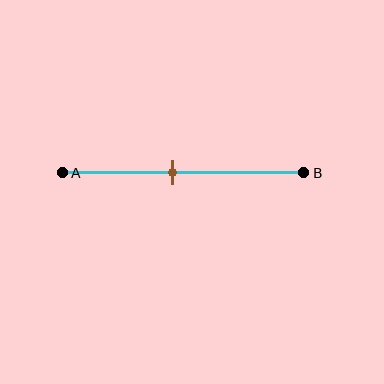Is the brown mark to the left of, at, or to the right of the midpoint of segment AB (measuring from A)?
The brown mark is to the left of the midpoint of segment AB.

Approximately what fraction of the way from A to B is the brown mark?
The brown mark is approximately 45% of the way from A to B.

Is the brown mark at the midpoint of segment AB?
No, the mark is at about 45% from A, not at the 50% midpoint.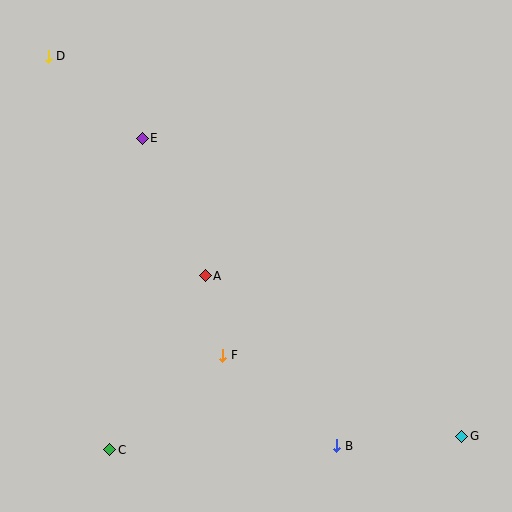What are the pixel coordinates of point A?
Point A is at (205, 276).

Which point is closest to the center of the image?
Point A at (205, 276) is closest to the center.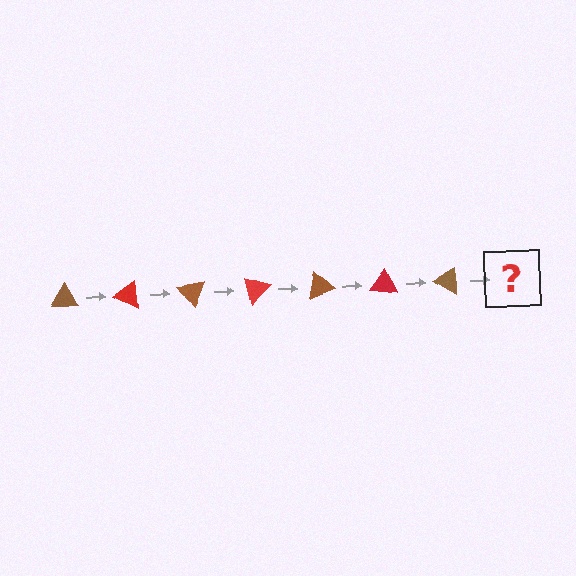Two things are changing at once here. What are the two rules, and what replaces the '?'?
The two rules are that it rotates 25 degrees each step and the color cycles through brown and red. The '?' should be a red triangle, rotated 175 degrees from the start.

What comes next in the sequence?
The next element should be a red triangle, rotated 175 degrees from the start.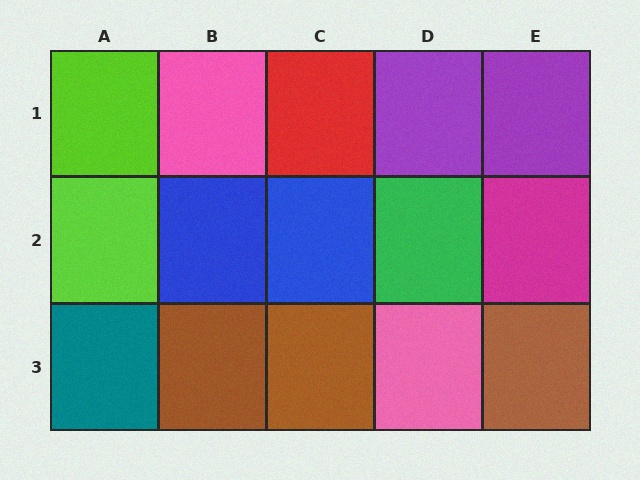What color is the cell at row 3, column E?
Brown.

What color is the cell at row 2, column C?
Blue.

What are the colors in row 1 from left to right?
Lime, pink, red, purple, purple.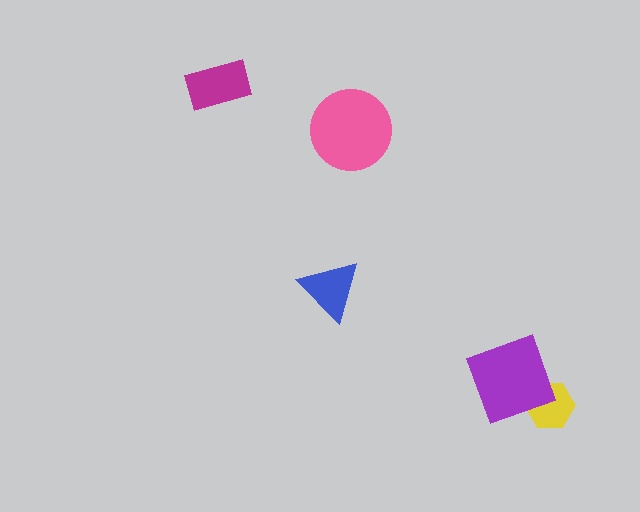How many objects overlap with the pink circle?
0 objects overlap with the pink circle.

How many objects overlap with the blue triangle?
0 objects overlap with the blue triangle.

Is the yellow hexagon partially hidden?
Yes, it is partially covered by another shape.